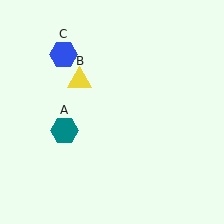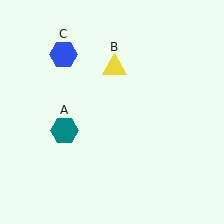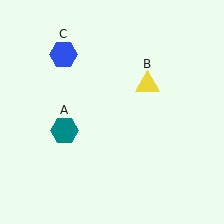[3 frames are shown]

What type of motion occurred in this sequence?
The yellow triangle (object B) rotated clockwise around the center of the scene.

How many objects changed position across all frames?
1 object changed position: yellow triangle (object B).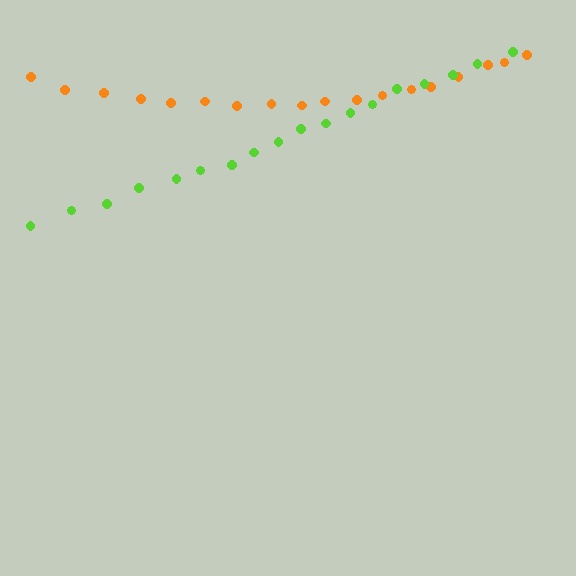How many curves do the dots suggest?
There are 2 distinct paths.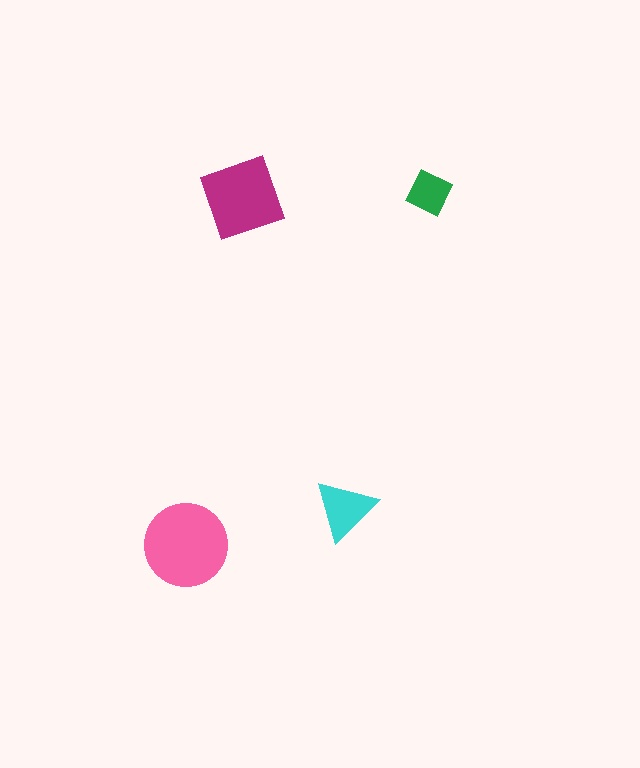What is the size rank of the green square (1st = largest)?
4th.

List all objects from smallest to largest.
The green square, the cyan triangle, the magenta diamond, the pink circle.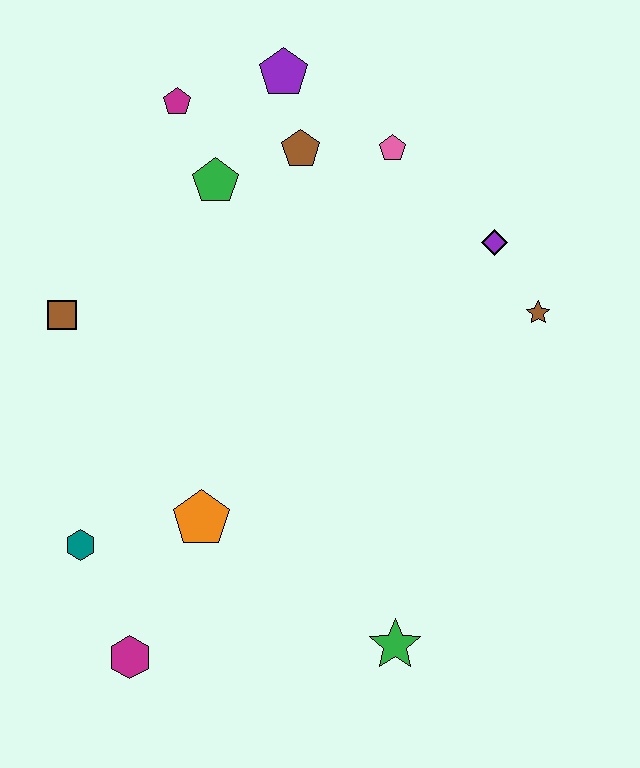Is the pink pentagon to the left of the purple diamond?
Yes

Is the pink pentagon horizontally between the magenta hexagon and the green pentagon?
No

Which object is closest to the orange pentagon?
The teal hexagon is closest to the orange pentagon.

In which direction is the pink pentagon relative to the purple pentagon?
The pink pentagon is to the right of the purple pentagon.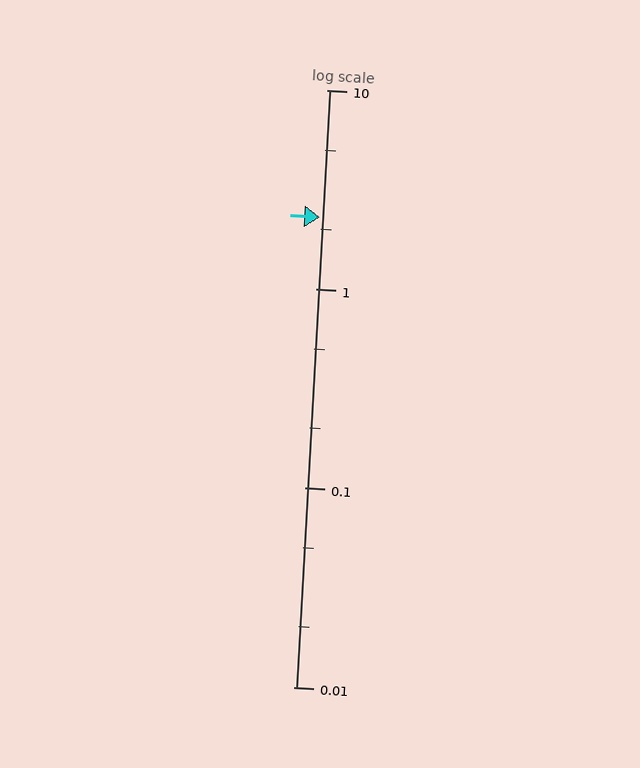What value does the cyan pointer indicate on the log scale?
The pointer indicates approximately 2.3.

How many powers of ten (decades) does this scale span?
The scale spans 3 decades, from 0.01 to 10.